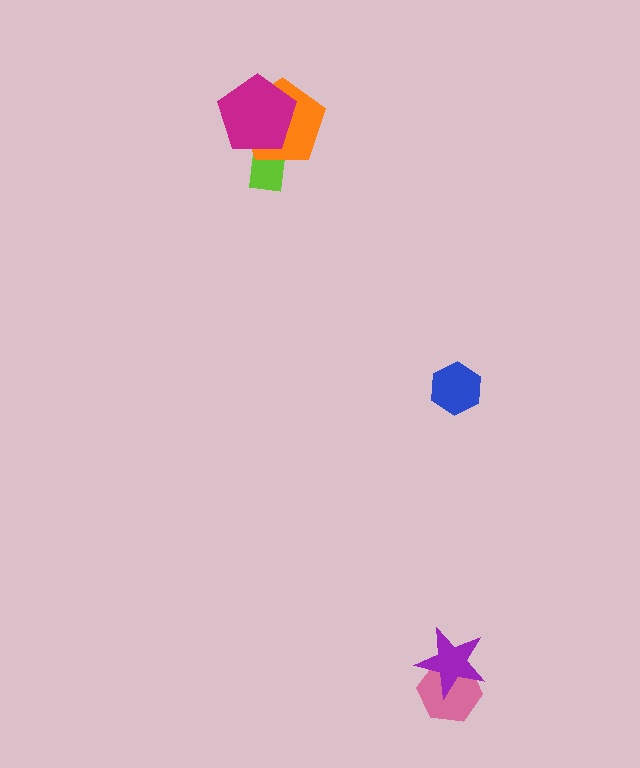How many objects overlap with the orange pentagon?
2 objects overlap with the orange pentagon.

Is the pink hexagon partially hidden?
Yes, it is partially covered by another shape.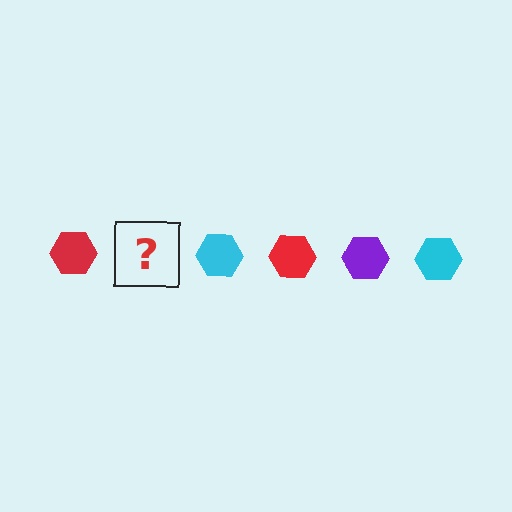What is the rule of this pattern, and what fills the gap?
The rule is that the pattern cycles through red, purple, cyan hexagons. The gap should be filled with a purple hexagon.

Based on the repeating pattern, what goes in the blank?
The blank should be a purple hexagon.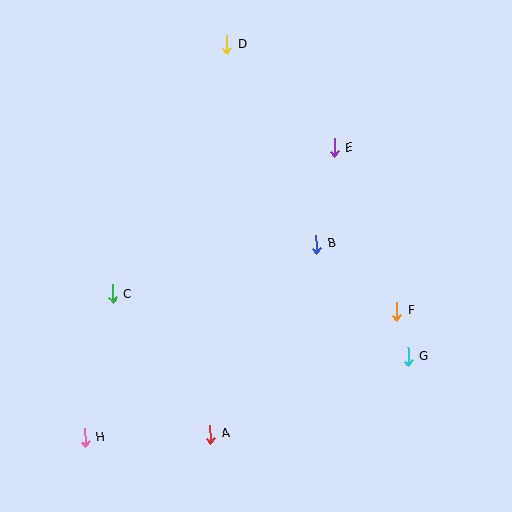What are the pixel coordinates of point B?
Point B is at (316, 244).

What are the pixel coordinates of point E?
Point E is at (334, 148).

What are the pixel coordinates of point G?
Point G is at (408, 357).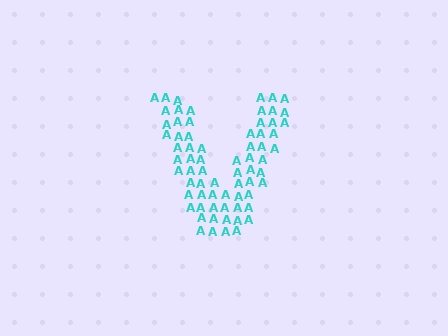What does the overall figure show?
The overall figure shows the letter V.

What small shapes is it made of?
It is made of small letter A's.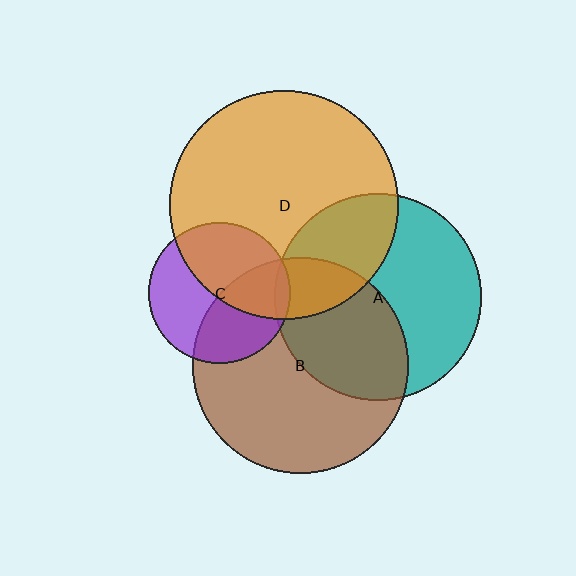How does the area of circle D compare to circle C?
Approximately 2.6 times.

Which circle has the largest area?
Circle D (orange).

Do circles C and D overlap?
Yes.